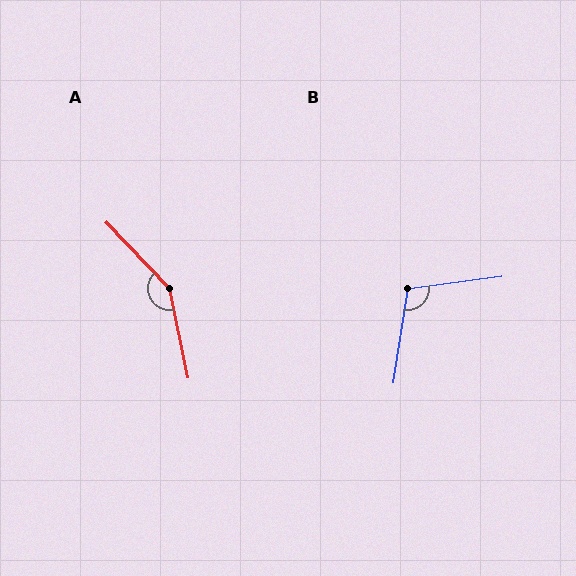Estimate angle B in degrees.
Approximately 107 degrees.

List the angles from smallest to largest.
B (107°), A (148°).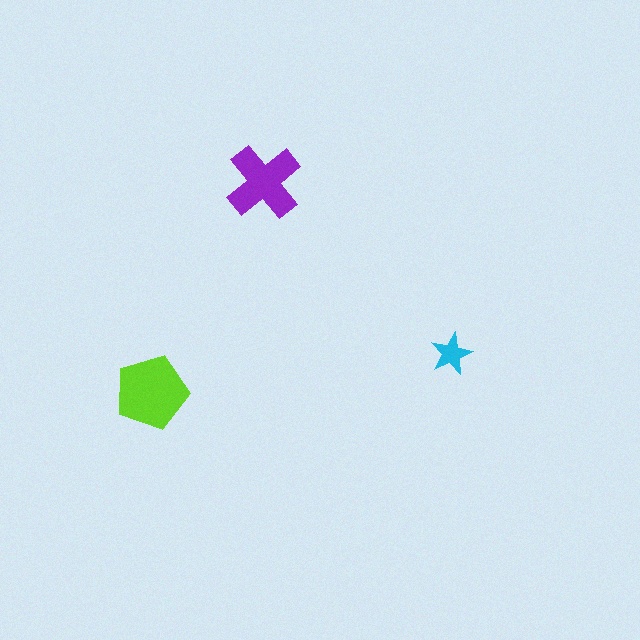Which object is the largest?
The lime pentagon.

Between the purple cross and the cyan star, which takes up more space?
The purple cross.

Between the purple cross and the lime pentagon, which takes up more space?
The lime pentagon.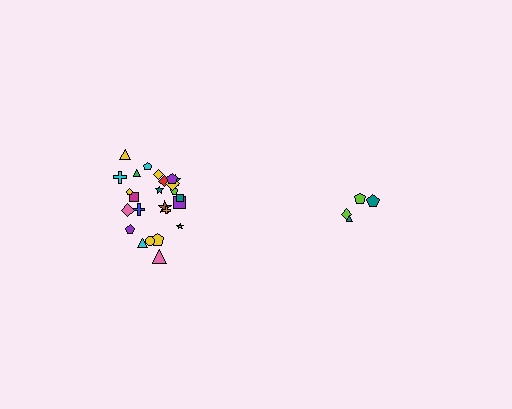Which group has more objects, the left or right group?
The left group.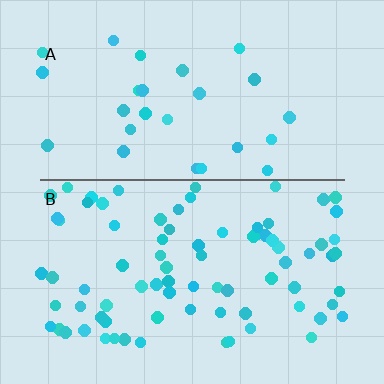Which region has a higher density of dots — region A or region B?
B (the bottom).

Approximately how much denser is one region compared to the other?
Approximately 2.9× — region B over region A.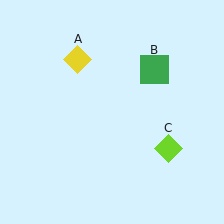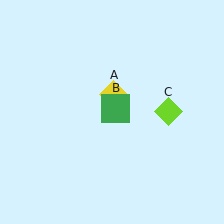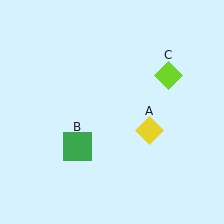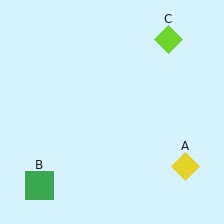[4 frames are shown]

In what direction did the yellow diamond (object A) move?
The yellow diamond (object A) moved down and to the right.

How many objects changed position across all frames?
3 objects changed position: yellow diamond (object A), green square (object B), lime diamond (object C).